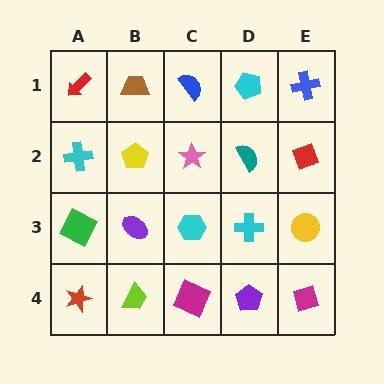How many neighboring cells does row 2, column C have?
4.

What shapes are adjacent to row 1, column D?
A teal semicircle (row 2, column D), a blue semicircle (row 1, column C), a blue cross (row 1, column E).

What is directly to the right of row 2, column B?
A pink star.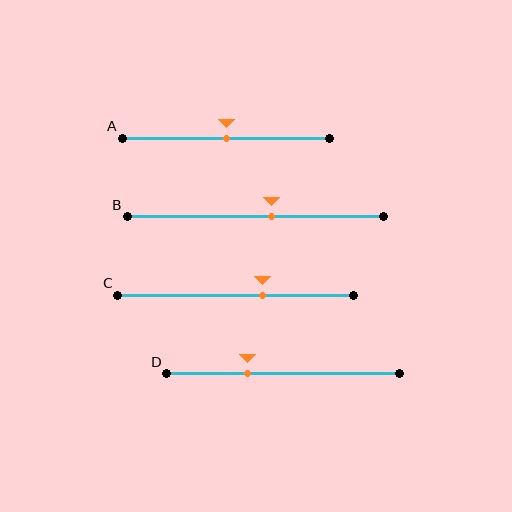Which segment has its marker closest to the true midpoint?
Segment A has its marker closest to the true midpoint.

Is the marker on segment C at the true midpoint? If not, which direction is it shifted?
No, the marker on segment C is shifted to the right by about 11% of the segment length.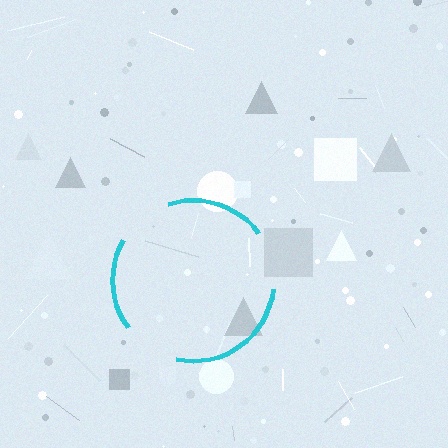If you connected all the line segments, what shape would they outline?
They would outline a circle.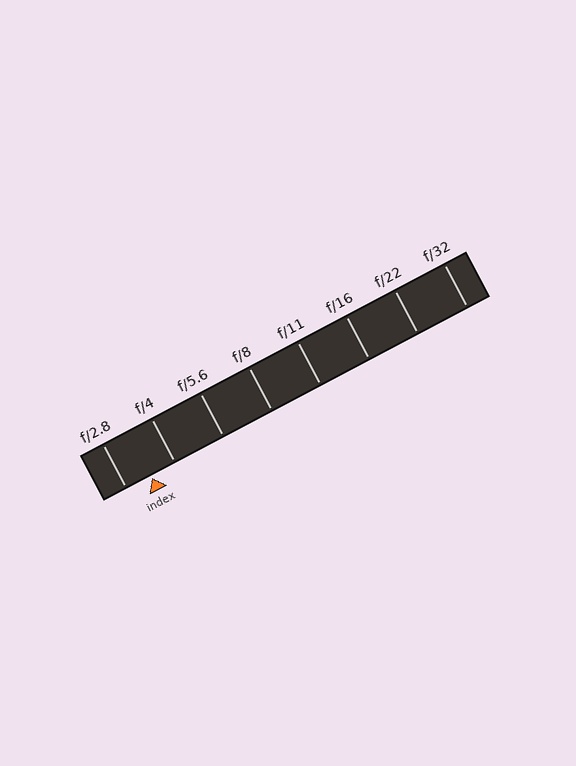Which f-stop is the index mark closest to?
The index mark is closest to f/4.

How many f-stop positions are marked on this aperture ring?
There are 8 f-stop positions marked.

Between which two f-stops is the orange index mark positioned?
The index mark is between f/2.8 and f/4.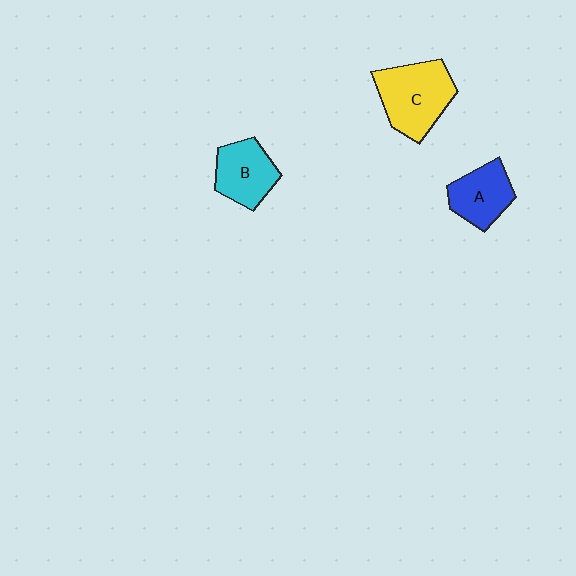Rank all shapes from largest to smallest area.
From largest to smallest: C (yellow), B (cyan), A (blue).